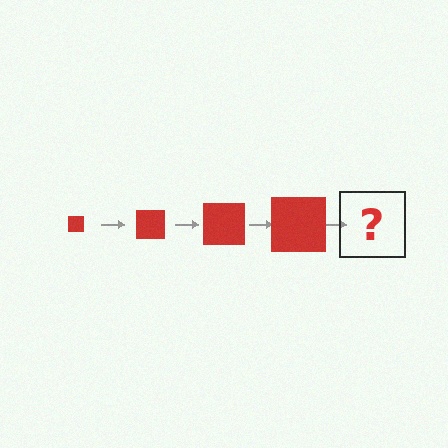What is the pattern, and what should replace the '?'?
The pattern is that the square gets progressively larger each step. The '?' should be a red square, larger than the previous one.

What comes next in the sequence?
The next element should be a red square, larger than the previous one.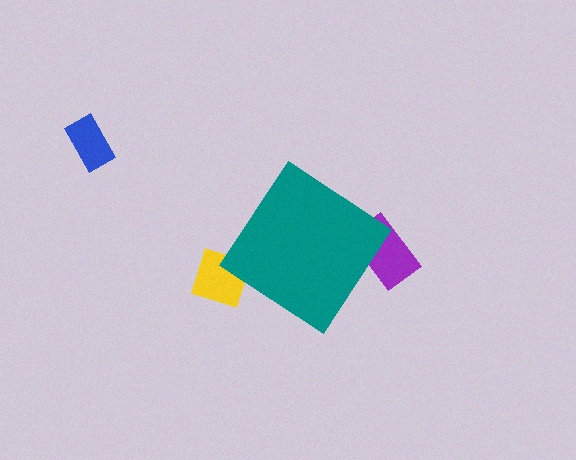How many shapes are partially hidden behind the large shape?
2 shapes are partially hidden.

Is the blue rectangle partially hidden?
No, the blue rectangle is fully visible.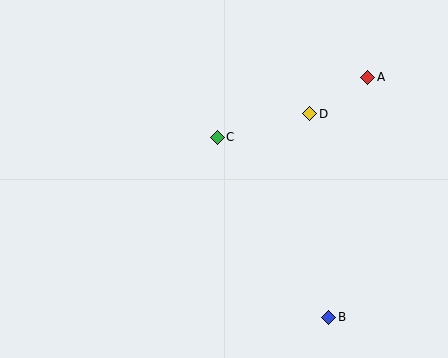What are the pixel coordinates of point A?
Point A is at (368, 77).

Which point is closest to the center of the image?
Point C at (217, 137) is closest to the center.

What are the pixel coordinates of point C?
Point C is at (217, 137).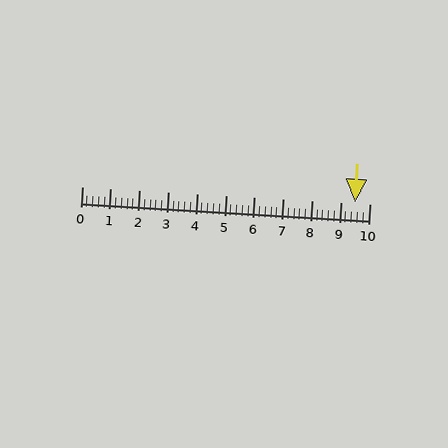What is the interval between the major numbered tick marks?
The major tick marks are spaced 1 units apart.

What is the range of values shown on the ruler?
The ruler shows values from 0 to 10.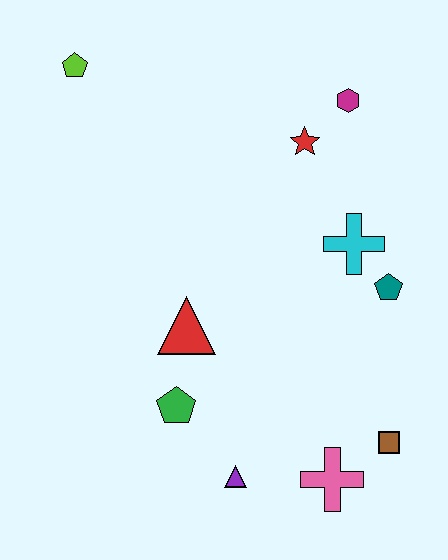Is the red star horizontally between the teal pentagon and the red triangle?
Yes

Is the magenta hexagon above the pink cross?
Yes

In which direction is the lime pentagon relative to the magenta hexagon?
The lime pentagon is to the left of the magenta hexagon.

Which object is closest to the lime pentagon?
The red star is closest to the lime pentagon.